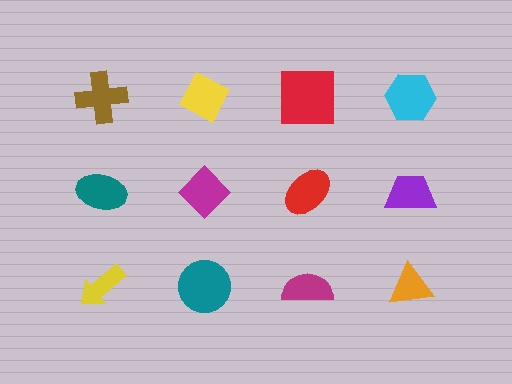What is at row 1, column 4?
A cyan hexagon.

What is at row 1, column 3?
A red square.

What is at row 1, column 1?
A brown cross.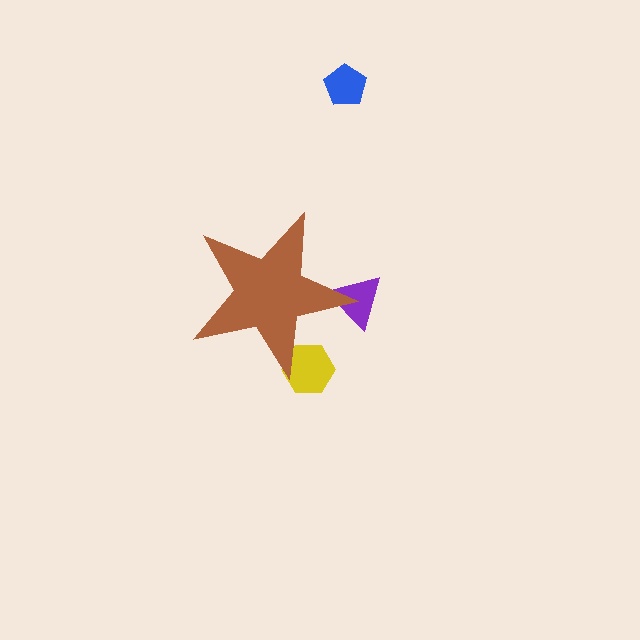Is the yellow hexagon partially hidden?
Yes, the yellow hexagon is partially hidden behind the brown star.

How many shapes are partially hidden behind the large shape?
2 shapes are partially hidden.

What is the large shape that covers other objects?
A brown star.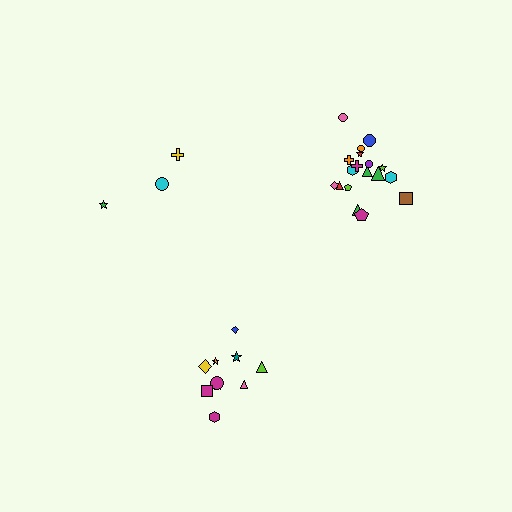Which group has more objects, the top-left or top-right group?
The top-right group.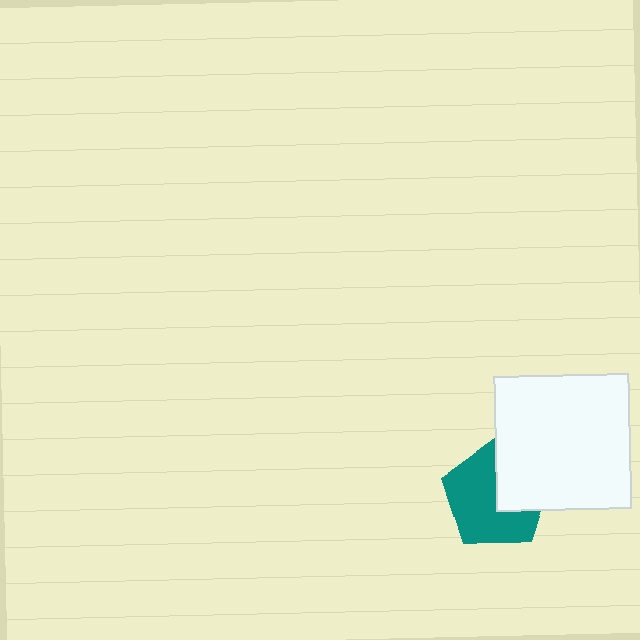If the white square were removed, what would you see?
You would see the complete teal pentagon.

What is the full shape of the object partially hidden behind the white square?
The partially hidden object is a teal pentagon.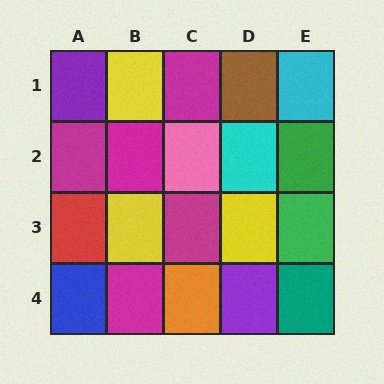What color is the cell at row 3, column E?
Green.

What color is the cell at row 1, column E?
Cyan.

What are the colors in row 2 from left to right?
Magenta, magenta, pink, cyan, green.